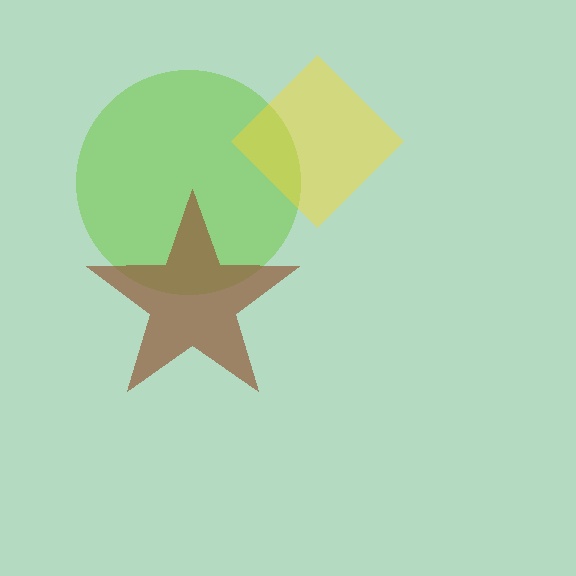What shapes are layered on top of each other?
The layered shapes are: a lime circle, a yellow diamond, a brown star.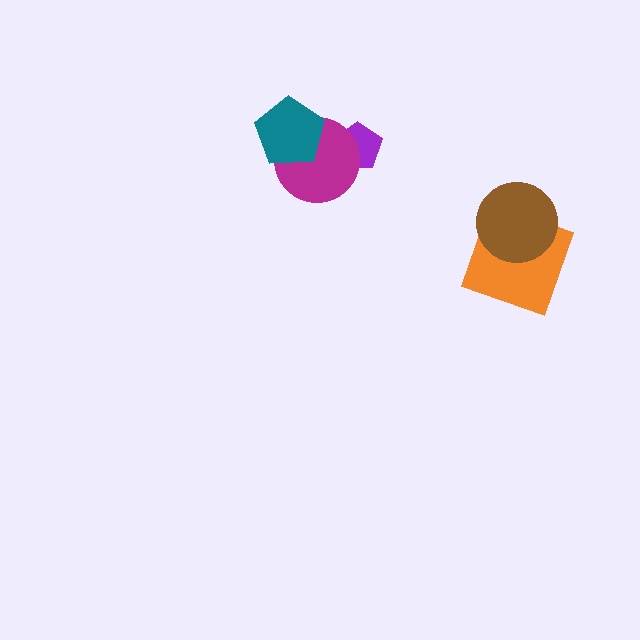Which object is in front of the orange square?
The brown circle is in front of the orange square.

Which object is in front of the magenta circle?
The teal pentagon is in front of the magenta circle.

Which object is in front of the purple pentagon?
The magenta circle is in front of the purple pentagon.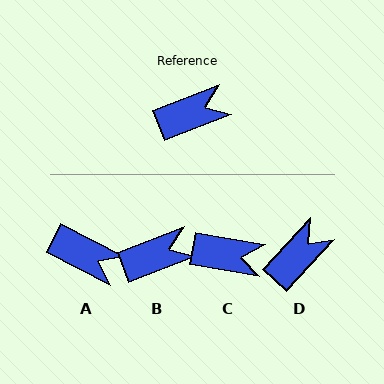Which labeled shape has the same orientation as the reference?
B.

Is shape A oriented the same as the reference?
No, it is off by about 48 degrees.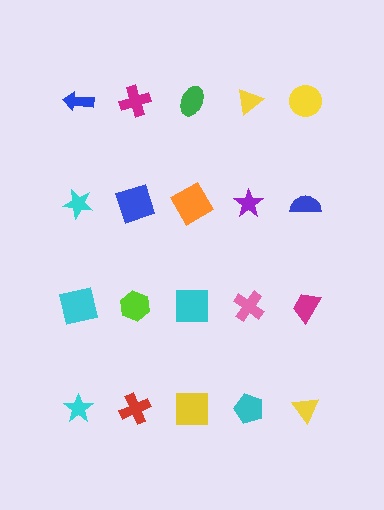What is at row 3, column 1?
A cyan square.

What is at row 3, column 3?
A cyan square.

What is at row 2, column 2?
A blue square.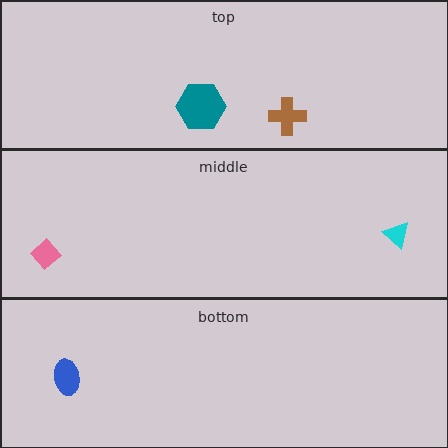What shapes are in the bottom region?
The blue ellipse.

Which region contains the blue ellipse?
The bottom region.